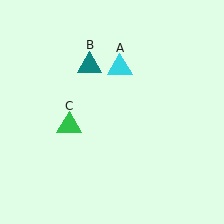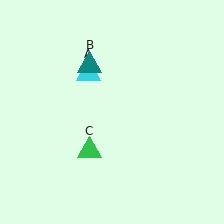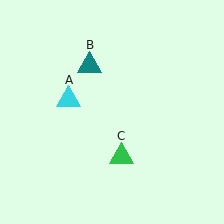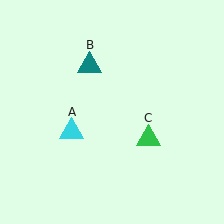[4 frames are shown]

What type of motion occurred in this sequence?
The cyan triangle (object A), green triangle (object C) rotated counterclockwise around the center of the scene.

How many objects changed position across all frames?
2 objects changed position: cyan triangle (object A), green triangle (object C).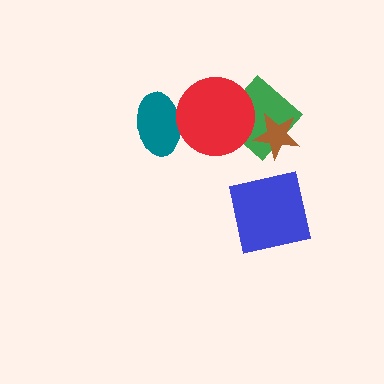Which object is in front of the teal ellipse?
The red circle is in front of the teal ellipse.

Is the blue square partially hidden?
No, no other shape covers it.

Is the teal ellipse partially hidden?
Yes, it is partially covered by another shape.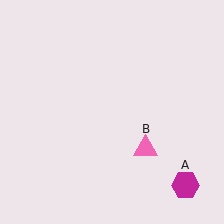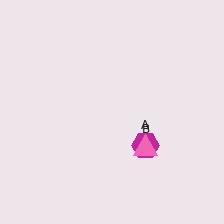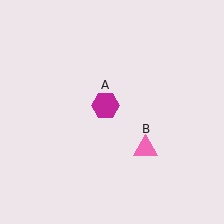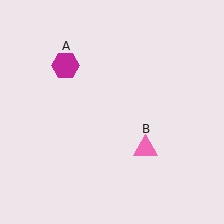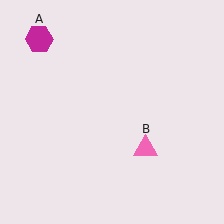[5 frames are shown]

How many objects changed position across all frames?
1 object changed position: magenta hexagon (object A).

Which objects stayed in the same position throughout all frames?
Pink triangle (object B) remained stationary.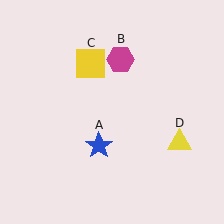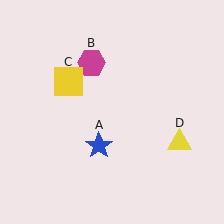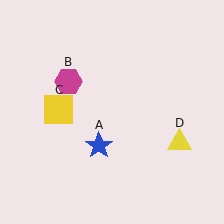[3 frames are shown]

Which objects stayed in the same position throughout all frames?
Blue star (object A) and yellow triangle (object D) remained stationary.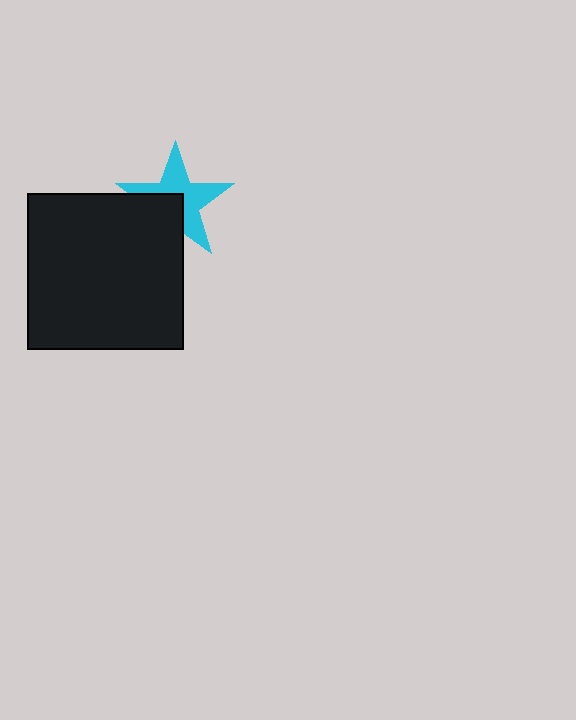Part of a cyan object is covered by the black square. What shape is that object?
It is a star.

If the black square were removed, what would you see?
You would see the complete cyan star.